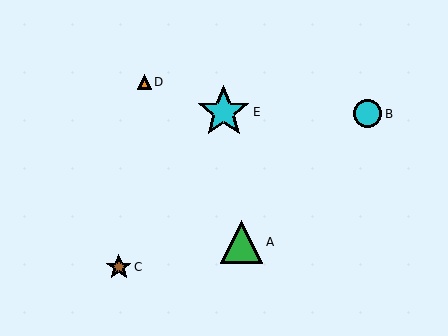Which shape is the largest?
The cyan star (labeled E) is the largest.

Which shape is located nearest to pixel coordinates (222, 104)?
The cyan star (labeled E) at (224, 112) is nearest to that location.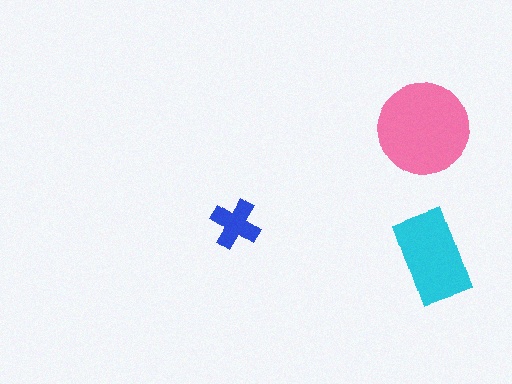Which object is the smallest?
The blue cross.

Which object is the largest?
The pink circle.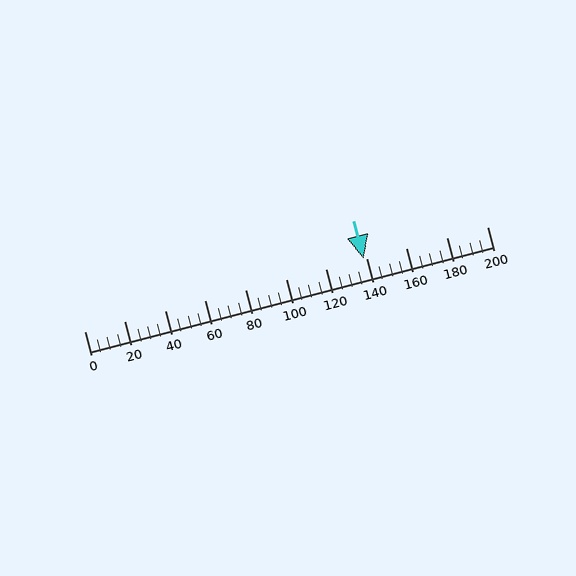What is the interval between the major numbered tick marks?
The major tick marks are spaced 20 units apart.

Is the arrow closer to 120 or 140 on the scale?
The arrow is closer to 140.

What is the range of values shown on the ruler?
The ruler shows values from 0 to 200.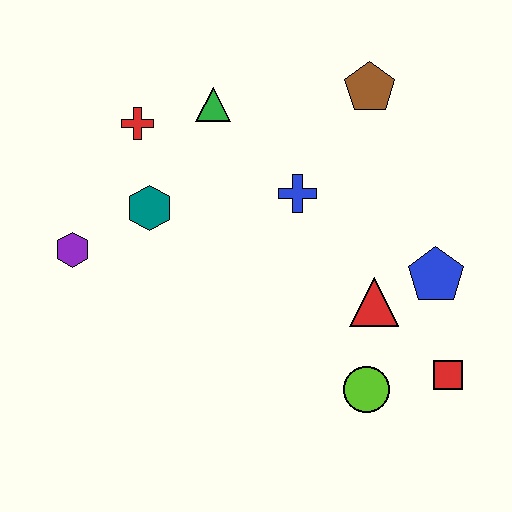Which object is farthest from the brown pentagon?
The purple hexagon is farthest from the brown pentagon.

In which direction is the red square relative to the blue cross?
The red square is below the blue cross.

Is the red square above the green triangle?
No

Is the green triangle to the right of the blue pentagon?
No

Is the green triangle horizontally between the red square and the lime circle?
No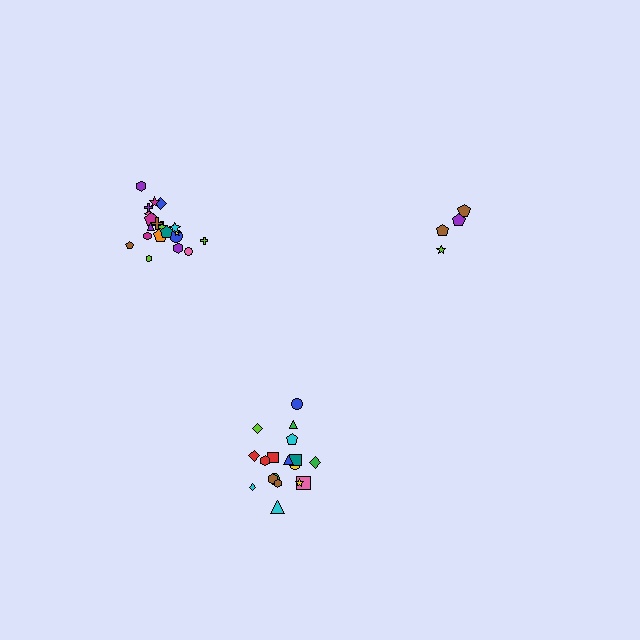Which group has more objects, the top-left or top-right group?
The top-left group.